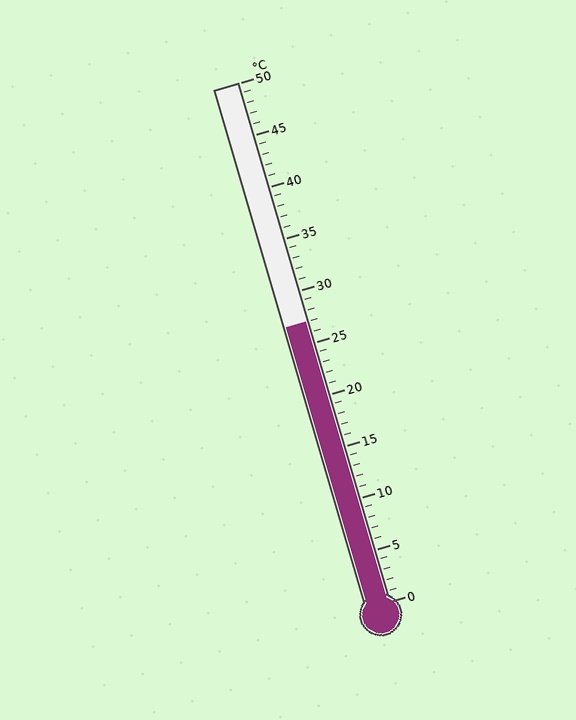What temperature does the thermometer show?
The thermometer shows approximately 27°C.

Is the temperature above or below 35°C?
The temperature is below 35°C.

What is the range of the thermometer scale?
The thermometer scale ranges from 0°C to 50°C.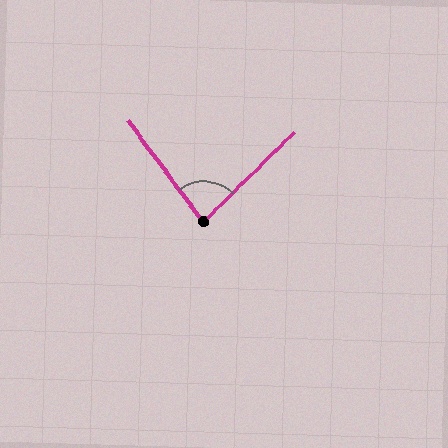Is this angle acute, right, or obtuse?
It is acute.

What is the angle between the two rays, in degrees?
Approximately 82 degrees.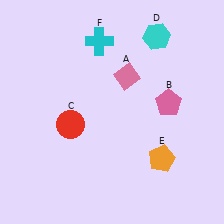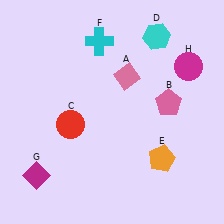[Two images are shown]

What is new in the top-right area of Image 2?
A magenta circle (H) was added in the top-right area of Image 2.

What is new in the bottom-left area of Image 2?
A magenta diamond (G) was added in the bottom-left area of Image 2.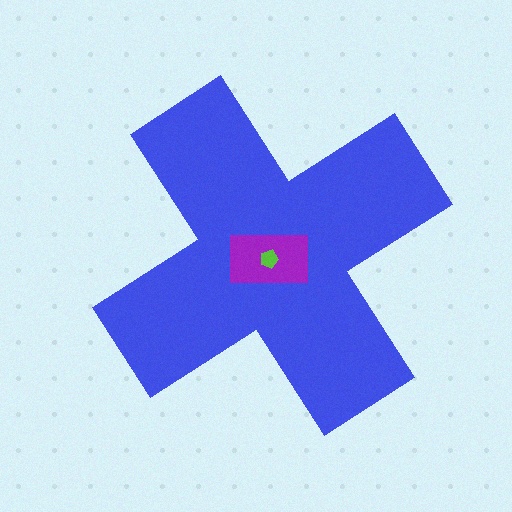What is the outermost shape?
The blue cross.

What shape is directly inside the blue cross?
The purple rectangle.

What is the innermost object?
The lime pentagon.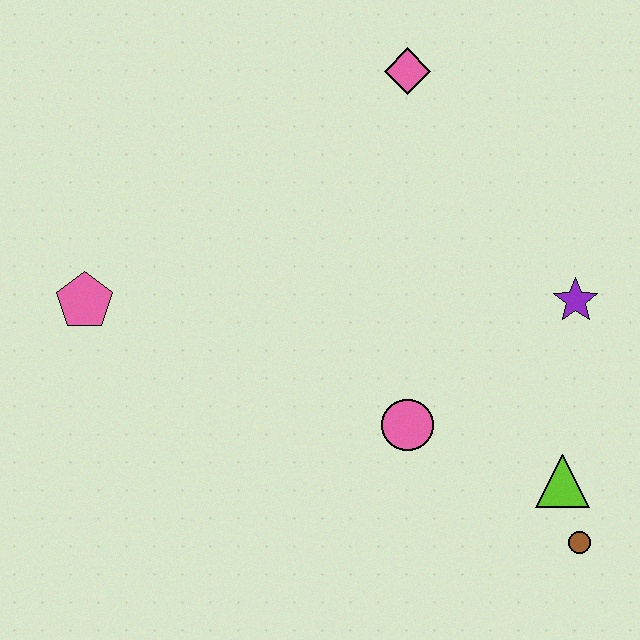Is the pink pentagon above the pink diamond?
No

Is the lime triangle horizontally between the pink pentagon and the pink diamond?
No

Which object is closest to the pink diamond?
The purple star is closest to the pink diamond.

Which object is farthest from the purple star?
The pink pentagon is farthest from the purple star.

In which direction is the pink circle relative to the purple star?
The pink circle is to the left of the purple star.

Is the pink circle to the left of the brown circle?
Yes